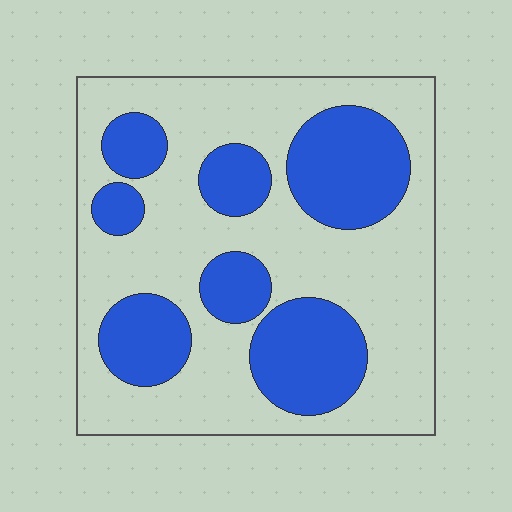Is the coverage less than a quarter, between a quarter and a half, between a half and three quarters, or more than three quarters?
Between a quarter and a half.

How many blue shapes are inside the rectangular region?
7.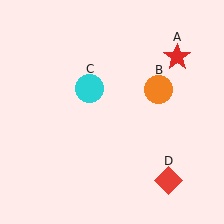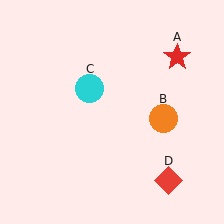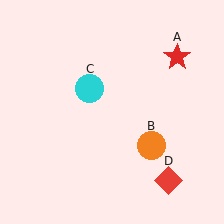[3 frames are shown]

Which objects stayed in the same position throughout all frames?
Red star (object A) and cyan circle (object C) and red diamond (object D) remained stationary.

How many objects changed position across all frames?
1 object changed position: orange circle (object B).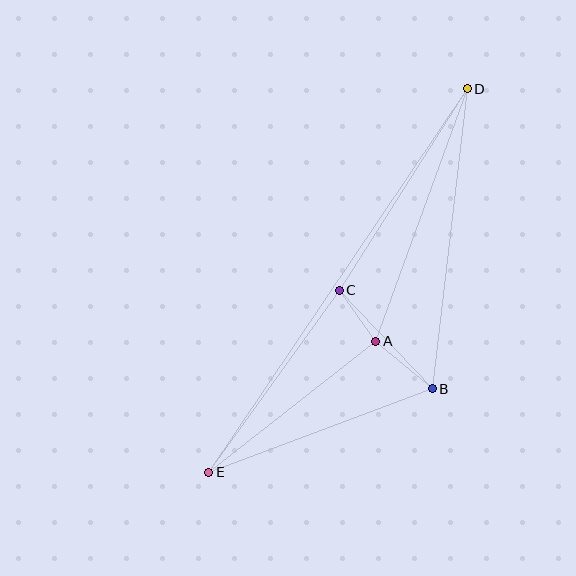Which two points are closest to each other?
Points A and C are closest to each other.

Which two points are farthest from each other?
Points D and E are farthest from each other.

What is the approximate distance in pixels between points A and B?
The distance between A and B is approximately 74 pixels.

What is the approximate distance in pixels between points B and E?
The distance between B and E is approximately 239 pixels.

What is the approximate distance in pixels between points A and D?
The distance between A and D is approximately 269 pixels.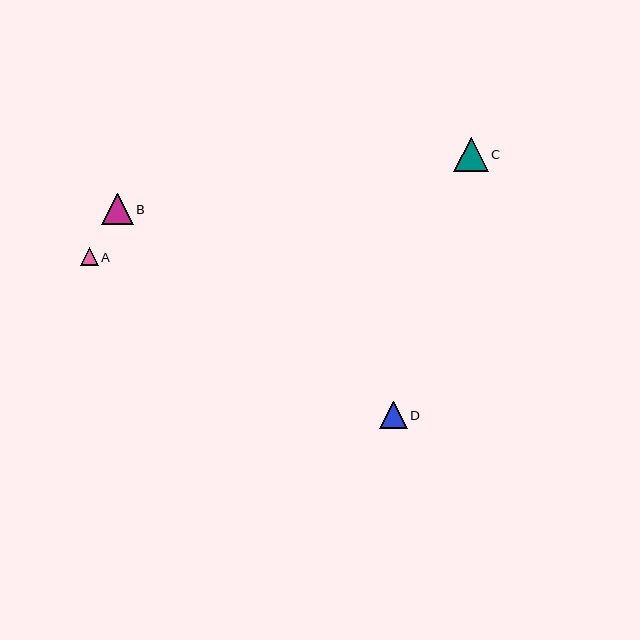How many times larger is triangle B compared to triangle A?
Triangle B is approximately 1.7 times the size of triangle A.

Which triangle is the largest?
Triangle C is the largest with a size of approximately 34 pixels.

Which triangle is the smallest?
Triangle A is the smallest with a size of approximately 18 pixels.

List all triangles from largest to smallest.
From largest to smallest: C, B, D, A.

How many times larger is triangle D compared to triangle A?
Triangle D is approximately 1.5 times the size of triangle A.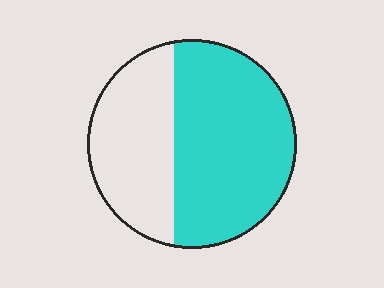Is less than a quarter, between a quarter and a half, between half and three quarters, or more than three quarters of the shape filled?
Between half and three quarters.